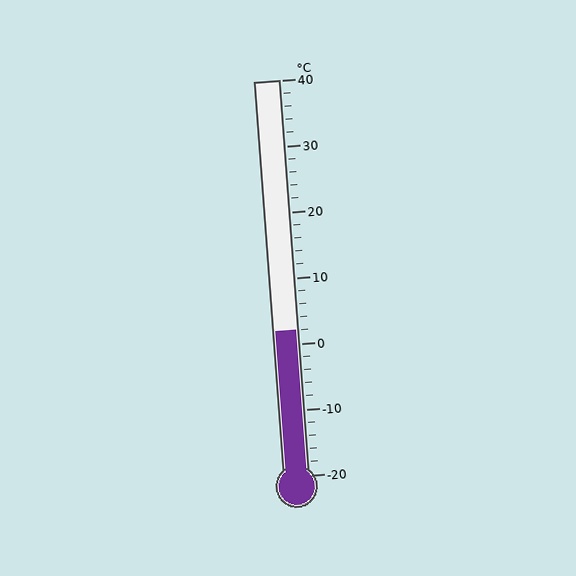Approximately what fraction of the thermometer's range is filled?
The thermometer is filled to approximately 35% of its range.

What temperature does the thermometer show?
The thermometer shows approximately 2°C.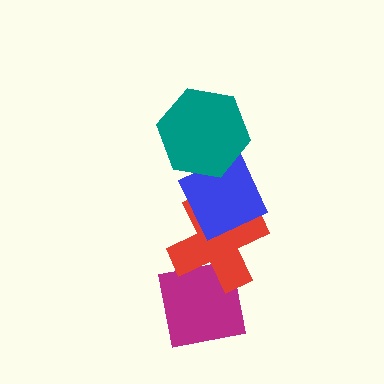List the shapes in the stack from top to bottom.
From top to bottom: the teal hexagon, the blue diamond, the red cross, the magenta square.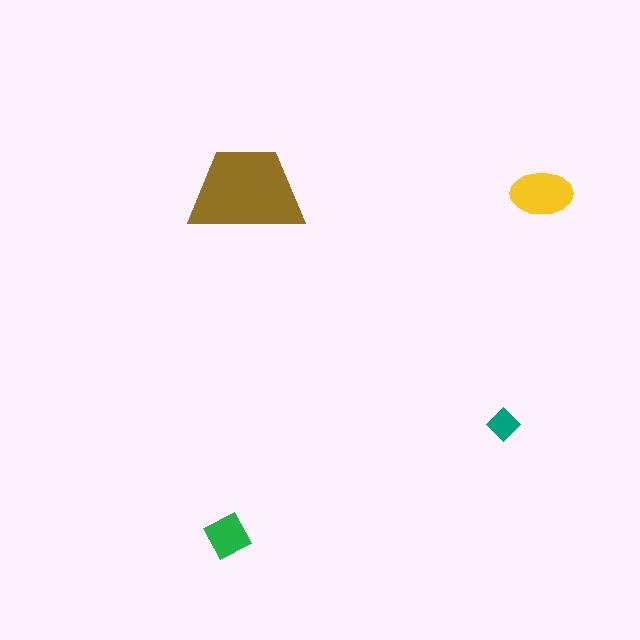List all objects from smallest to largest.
The teal diamond, the green square, the yellow ellipse, the brown trapezoid.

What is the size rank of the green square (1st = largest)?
3rd.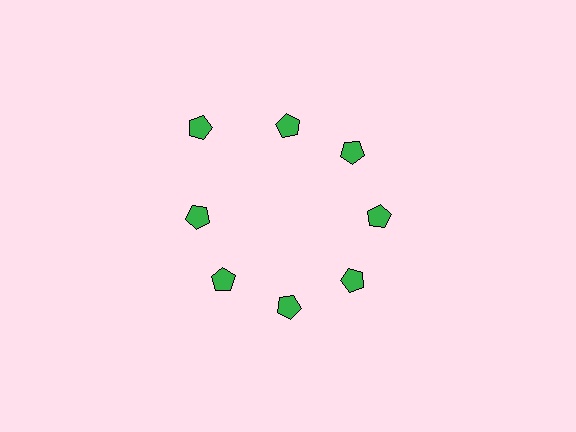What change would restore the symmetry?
The symmetry would be restored by moving it inward, back onto the ring so that all 8 pentagons sit at equal angles and equal distance from the center.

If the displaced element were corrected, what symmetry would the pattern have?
It would have 8-fold rotational symmetry — the pattern would map onto itself every 45 degrees.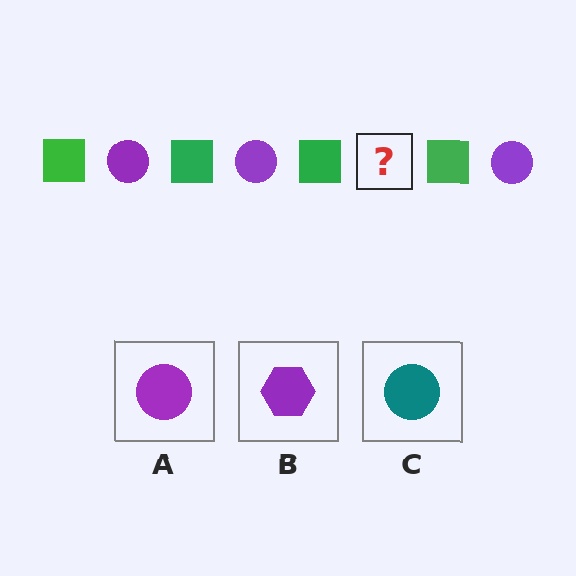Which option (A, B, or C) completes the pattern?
A.